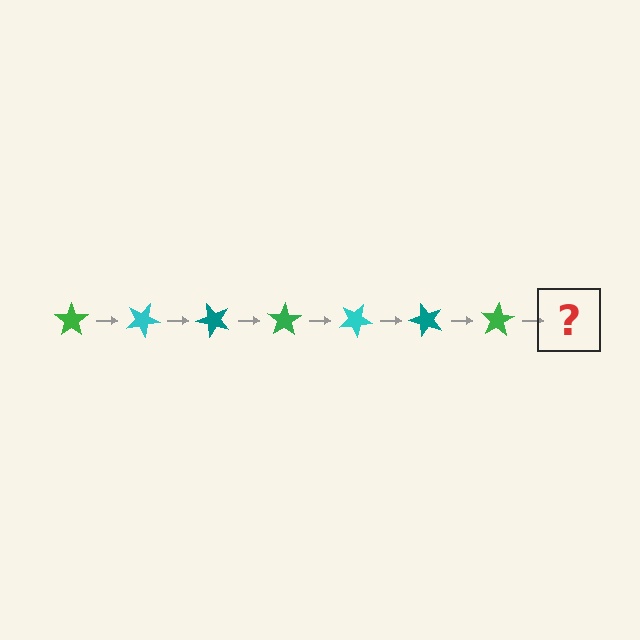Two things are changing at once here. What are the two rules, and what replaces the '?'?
The two rules are that it rotates 25 degrees each step and the color cycles through green, cyan, and teal. The '?' should be a cyan star, rotated 175 degrees from the start.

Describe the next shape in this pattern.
It should be a cyan star, rotated 175 degrees from the start.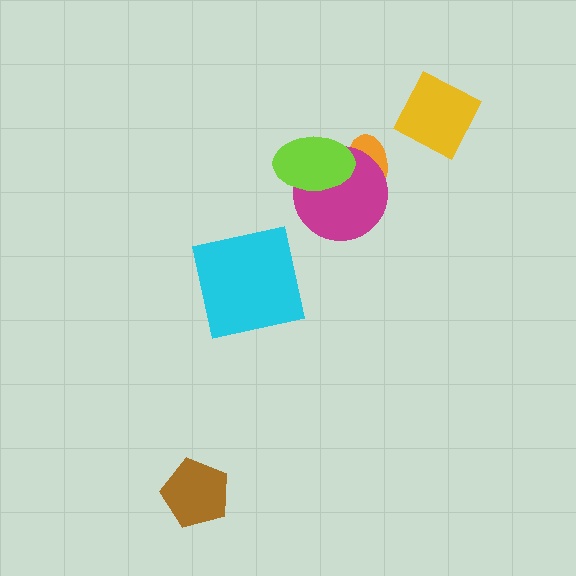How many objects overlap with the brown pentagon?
0 objects overlap with the brown pentagon.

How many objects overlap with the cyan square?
0 objects overlap with the cyan square.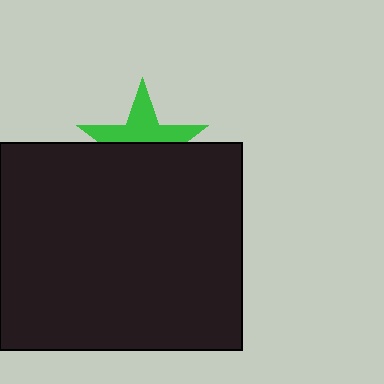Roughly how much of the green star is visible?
About half of it is visible (roughly 46%).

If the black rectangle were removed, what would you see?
You would see the complete green star.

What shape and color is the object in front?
The object in front is a black rectangle.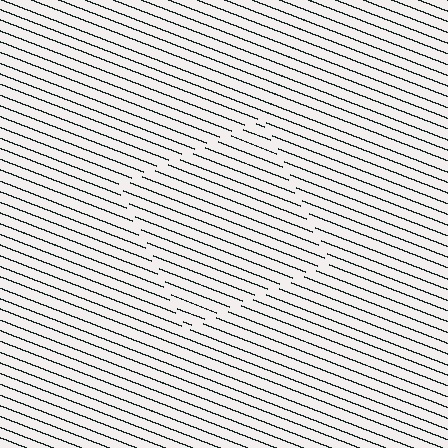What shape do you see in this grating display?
An illusory square. The interior of the shape contains the same grating, shifted by half a period — the contour is defined by the phase discontinuity where line-ends from the inner and outer gratings abut.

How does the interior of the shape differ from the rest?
The interior of the shape contains the same grating, shifted by half a period — the contour is defined by the phase discontinuity where line-ends from the inner and outer gratings abut.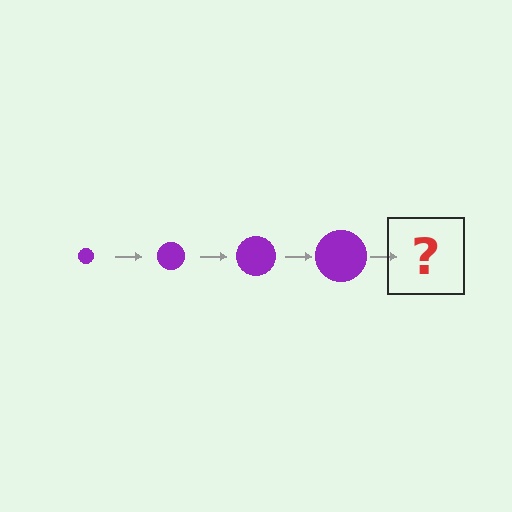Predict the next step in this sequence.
The next step is a purple circle, larger than the previous one.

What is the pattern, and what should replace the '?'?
The pattern is that the circle gets progressively larger each step. The '?' should be a purple circle, larger than the previous one.